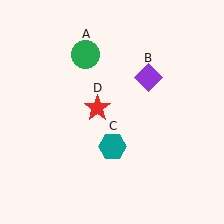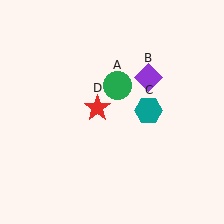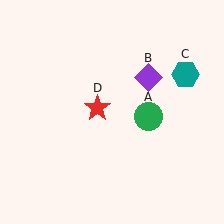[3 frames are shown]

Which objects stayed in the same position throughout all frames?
Purple diamond (object B) and red star (object D) remained stationary.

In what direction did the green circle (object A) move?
The green circle (object A) moved down and to the right.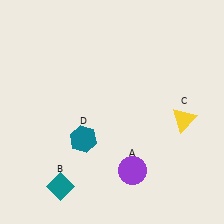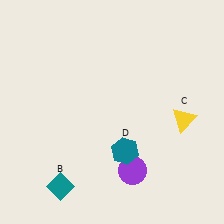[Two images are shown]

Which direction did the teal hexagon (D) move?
The teal hexagon (D) moved right.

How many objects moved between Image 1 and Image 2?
1 object moved between the two images.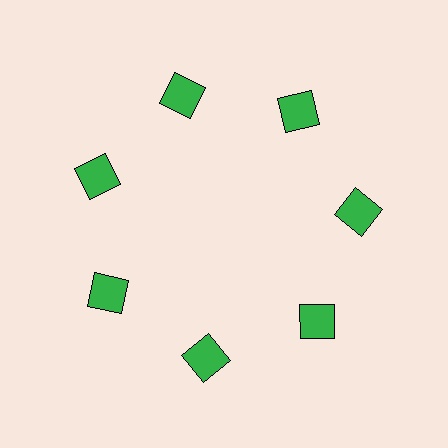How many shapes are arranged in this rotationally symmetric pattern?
There are 7 shapes, arranged in 7 groups of 1.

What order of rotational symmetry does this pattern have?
This pattern has 7-fold rotational symmetry.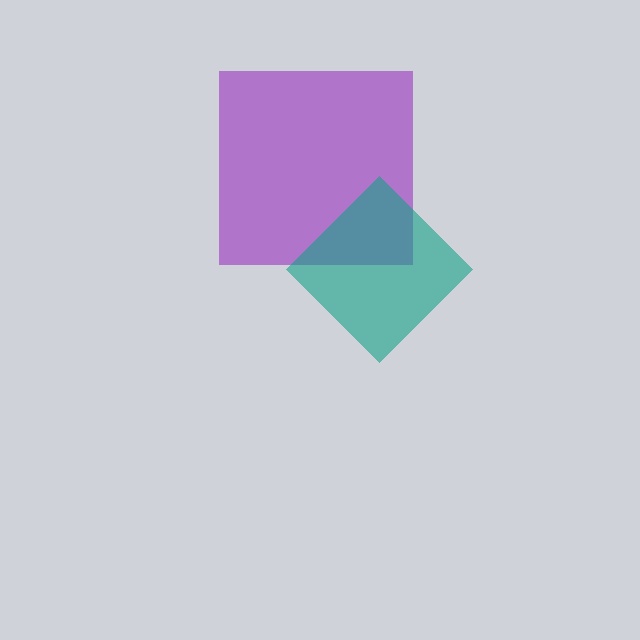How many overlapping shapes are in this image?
There are 2 overlapping shapes in the image.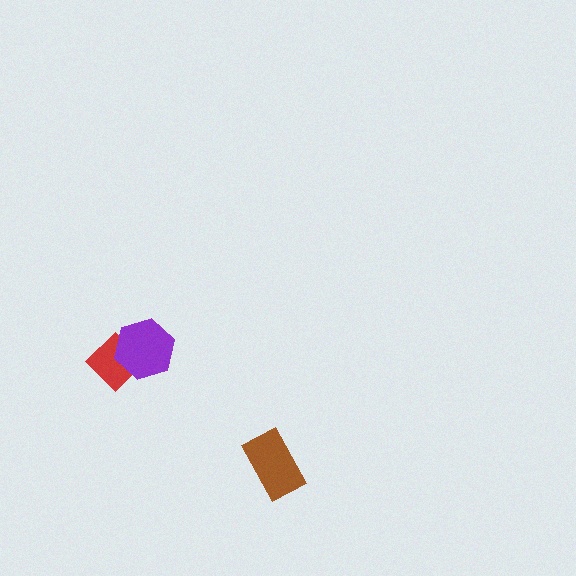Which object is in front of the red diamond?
The purple hexagon is in front of the red diamond.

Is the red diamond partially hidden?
Yes, it is partially covered by another shape.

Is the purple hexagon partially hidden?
No, no other shape covers it.